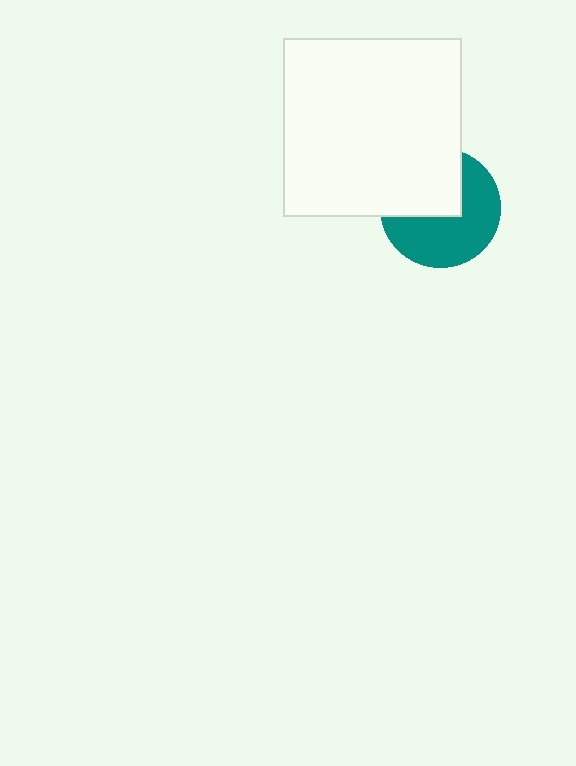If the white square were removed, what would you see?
You would see the complete teal circle.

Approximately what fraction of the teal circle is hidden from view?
Roughly 43% of the teal circle is hidden behind the white square.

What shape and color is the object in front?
The object in front is a white square.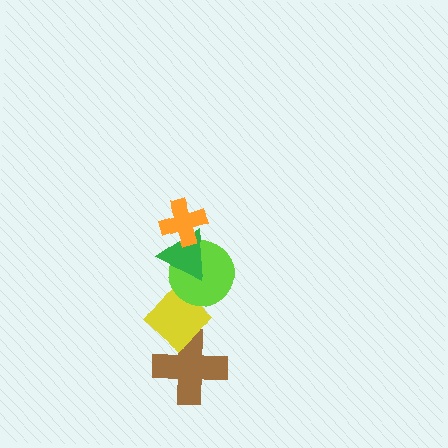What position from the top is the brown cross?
The brown cross is 5th from the top.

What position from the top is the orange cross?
The orange cross is 1st from the top.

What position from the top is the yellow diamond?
The yellow diamond is 4th from the top.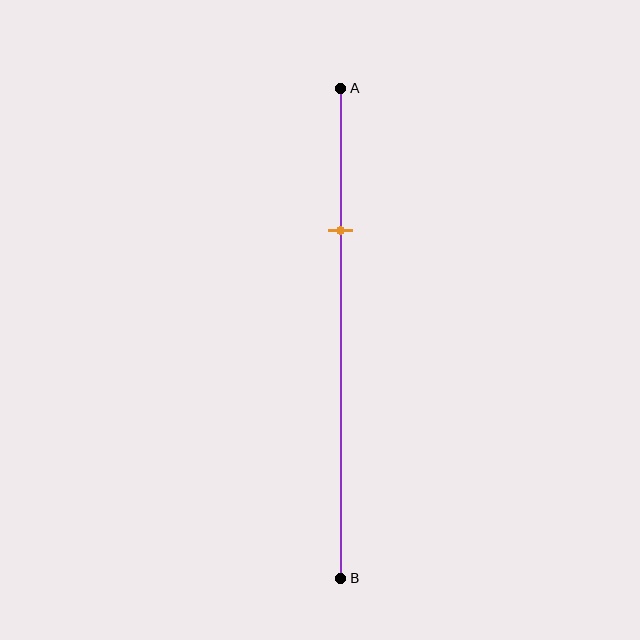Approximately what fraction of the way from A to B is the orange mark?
The orange mark is approximately 30% of the way from A to B.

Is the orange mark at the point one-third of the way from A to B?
No, the mark is at about 30% from A, not at the 33% one-third point.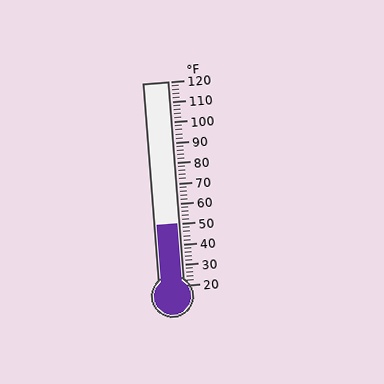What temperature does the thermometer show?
The thermometer shows approximately 50°F.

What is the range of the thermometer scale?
The thermometer scale ranges from 20°F to 120°F.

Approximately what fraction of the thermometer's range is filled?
The thermometer is filled to approximately 30% of its range.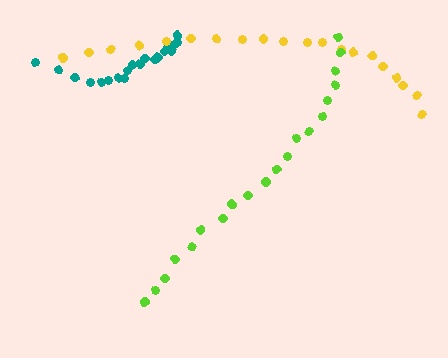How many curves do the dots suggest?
There are 3 distinct paths.